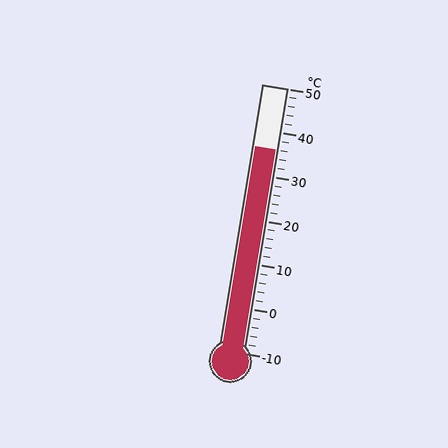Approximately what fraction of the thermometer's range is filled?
The thermometer is filled to approximately 75% of its range.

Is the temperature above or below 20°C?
The temperature is above 20°C.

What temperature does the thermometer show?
The thermometer shows approximately 36°C.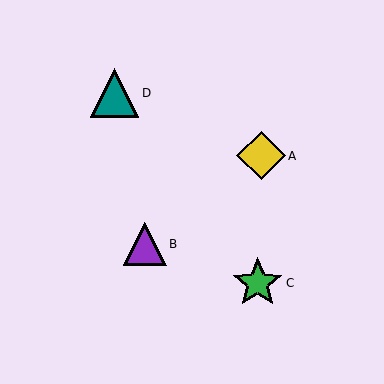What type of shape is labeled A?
Shape A is a yellow diamond.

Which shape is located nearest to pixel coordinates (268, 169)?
The yellow diamond (labeled A) at (261, 156) is nearest to that location.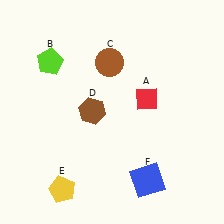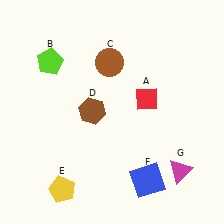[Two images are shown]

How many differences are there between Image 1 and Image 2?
There is 1 difference between the two images.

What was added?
A magenta triangle (G) was added in Image 2.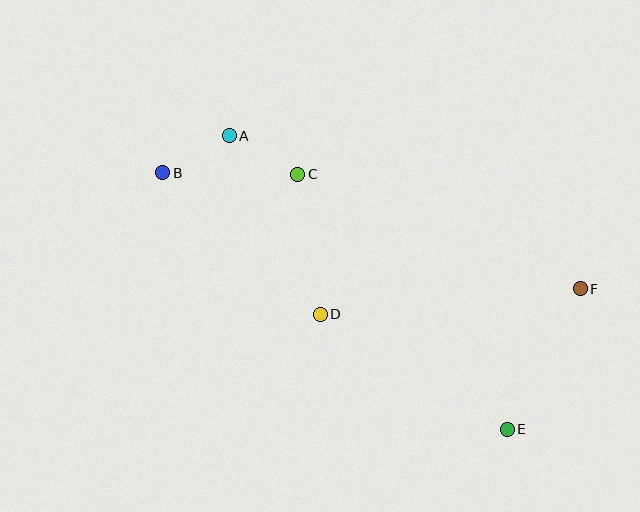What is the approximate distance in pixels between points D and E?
The distance between D and E is approximately 220 pixels.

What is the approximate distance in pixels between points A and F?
The distance between A and F is approximately 383 pixels.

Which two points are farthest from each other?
Points B and F are farthest from each other.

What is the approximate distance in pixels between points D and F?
The distance between D and F is approximately 262 pixels.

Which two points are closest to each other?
Points A and B are closest to each other.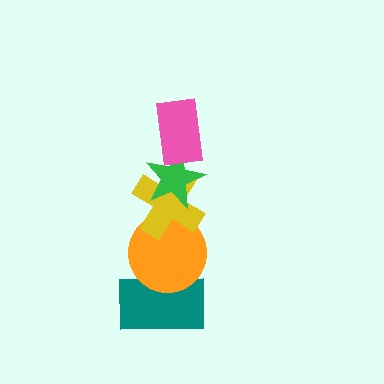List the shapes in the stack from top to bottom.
From top to bottom: the pink rectangle, the green star, the yellow cross, the orange circle, the teal rectangle.